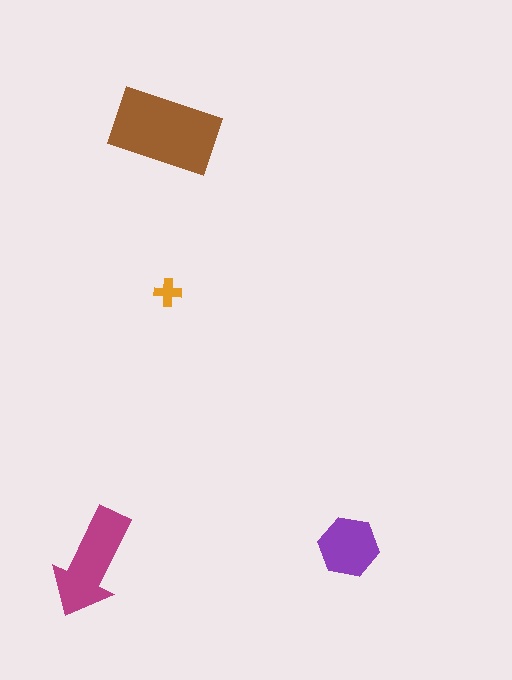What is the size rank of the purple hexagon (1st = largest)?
3rd.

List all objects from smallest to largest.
The orange cross, the purple hexagon, the magenta arrow, the brown rectangle.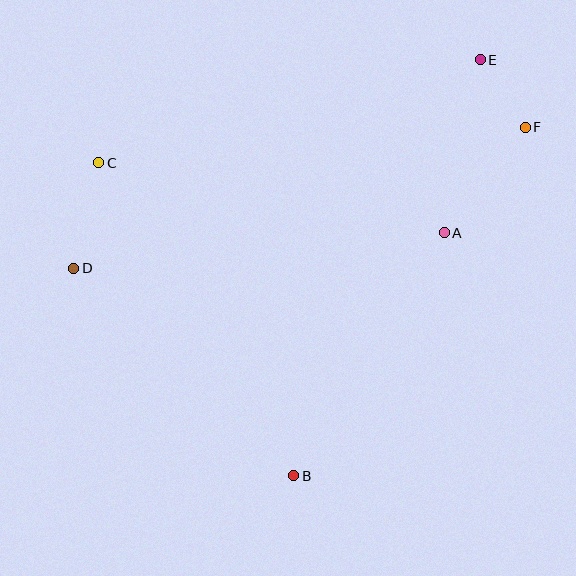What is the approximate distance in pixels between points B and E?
The distance between B and E is approximately 456 pixels.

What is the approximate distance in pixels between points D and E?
The distance between D and E is approximately 457 pixels.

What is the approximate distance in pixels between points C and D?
The distance between C and D is approximately 108 pixels.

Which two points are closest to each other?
Points E and F are closest to each other.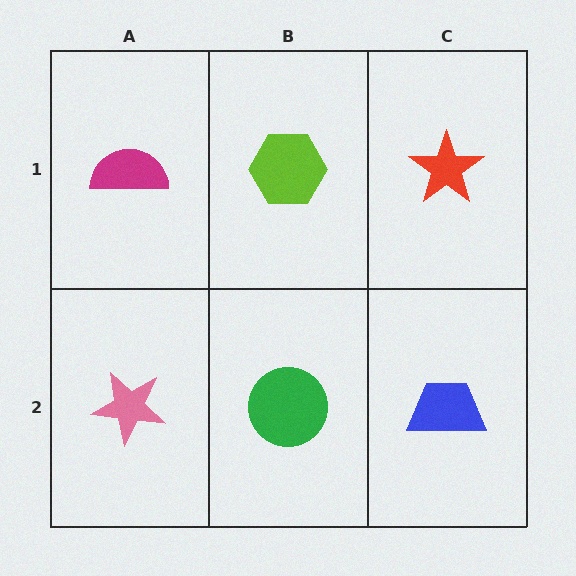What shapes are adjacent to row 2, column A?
A magenta semicircle (row 1, column A), a green circle (row 2, column B).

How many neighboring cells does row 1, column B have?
3.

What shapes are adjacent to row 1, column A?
A pink star (row 2, column A), a lime hexagon (row 1, column B).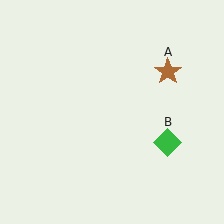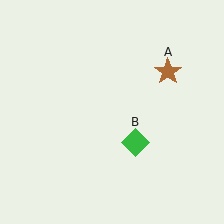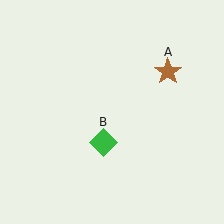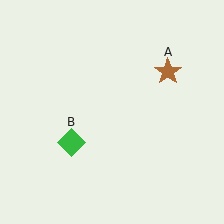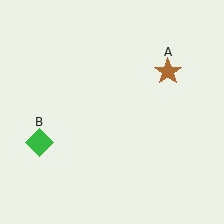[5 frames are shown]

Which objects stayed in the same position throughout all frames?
Brown star (object A) remained stationary.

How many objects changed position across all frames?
1 object changed position: green diamond (object B).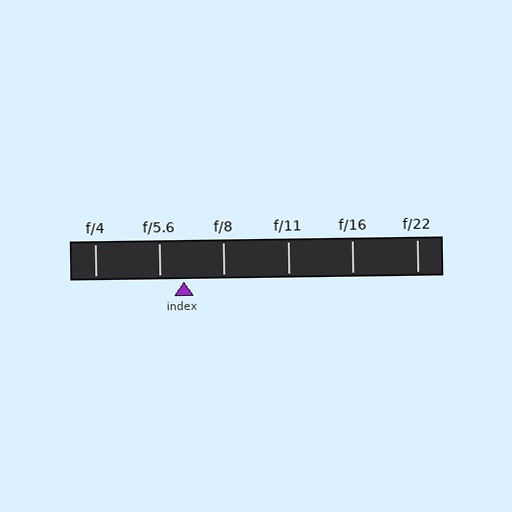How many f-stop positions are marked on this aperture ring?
There are 6 f-stop positions marked.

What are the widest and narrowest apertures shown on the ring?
The widest aperture shown is f/4 and the narrowest is f/22.